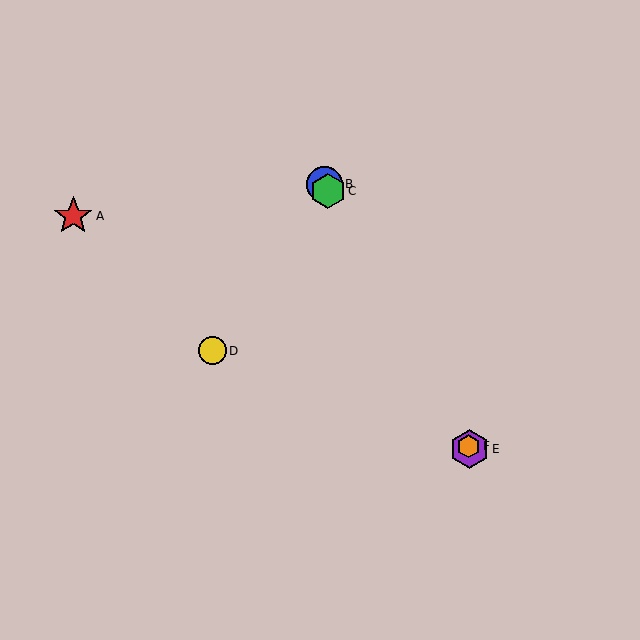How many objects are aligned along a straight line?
4 objects (B, C, E, F) are aligned along a straight line.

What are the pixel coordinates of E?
Object E is at (469, 449).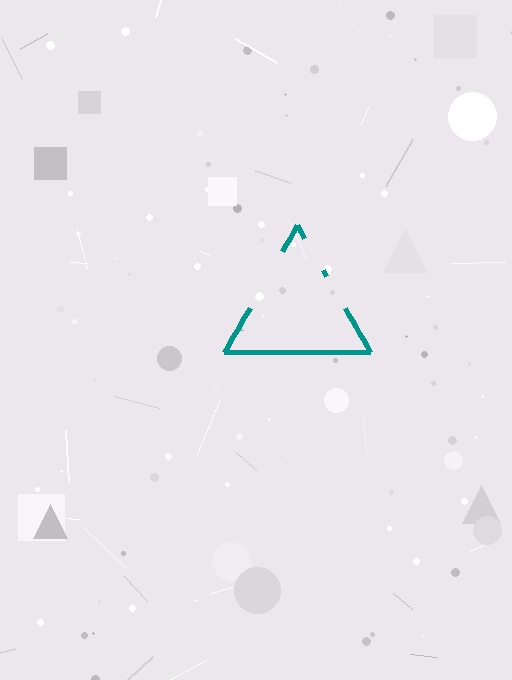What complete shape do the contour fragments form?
The contour fragments form a triangle.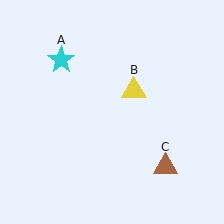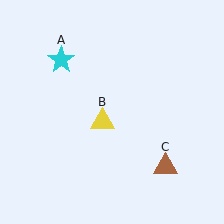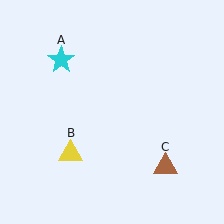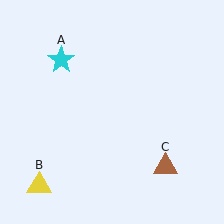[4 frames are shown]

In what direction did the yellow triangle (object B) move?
The yellow triangle (object B) moved down and to the left.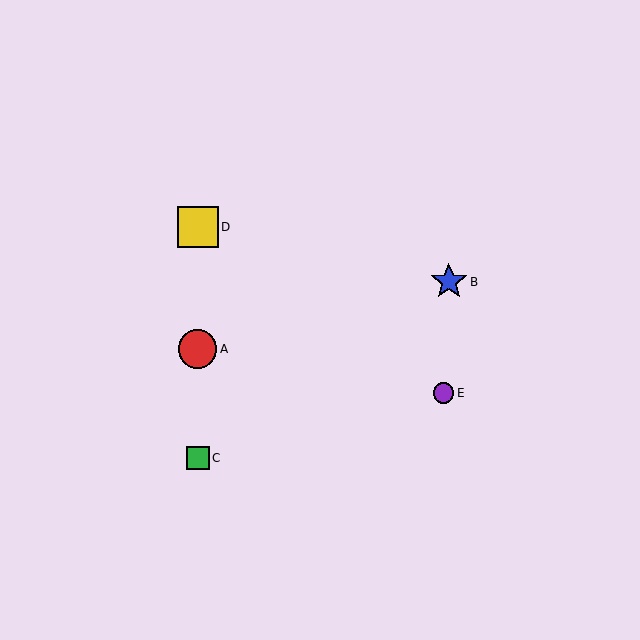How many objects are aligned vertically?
3 objects (A, C, D) are aligned vertically.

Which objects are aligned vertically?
Objects A, C, D are aligned vertically.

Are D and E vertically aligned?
No, D is at x≈198 and E is at x≈444.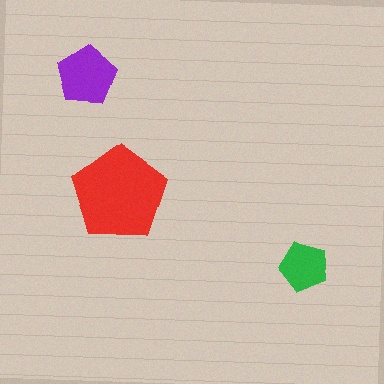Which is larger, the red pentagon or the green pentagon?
The red one.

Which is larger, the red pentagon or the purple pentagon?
The red one.